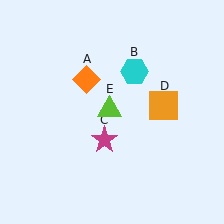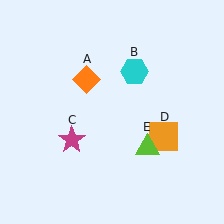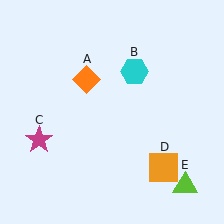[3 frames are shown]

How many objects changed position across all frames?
3 objects changed position: magenta star (object C), orange square (object D), lime triangle (object E).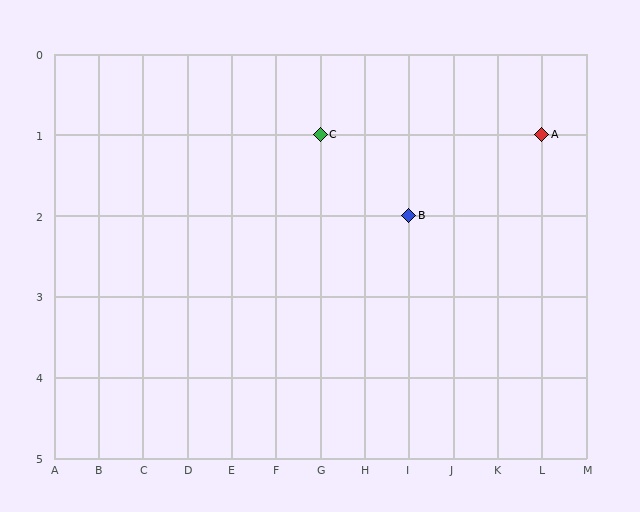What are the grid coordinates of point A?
Point A is at grid coordinates (L, 1).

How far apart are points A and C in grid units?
Points A and C are 5 columns apart.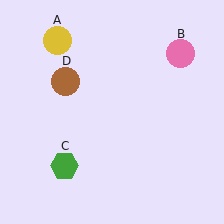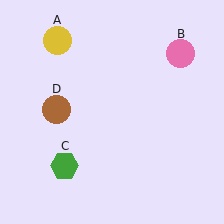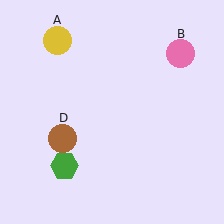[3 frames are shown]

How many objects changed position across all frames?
1 object changed position: brown circle (object D).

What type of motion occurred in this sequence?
The brown circle (object D) rotated counterclockwise around the center of the scene.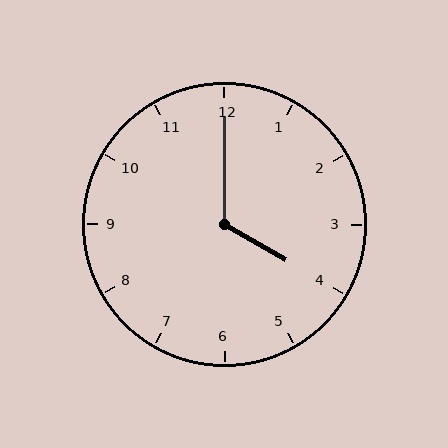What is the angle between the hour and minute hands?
Approximately 120 degrees.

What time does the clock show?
4:00.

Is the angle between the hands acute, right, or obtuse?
It is obtuse.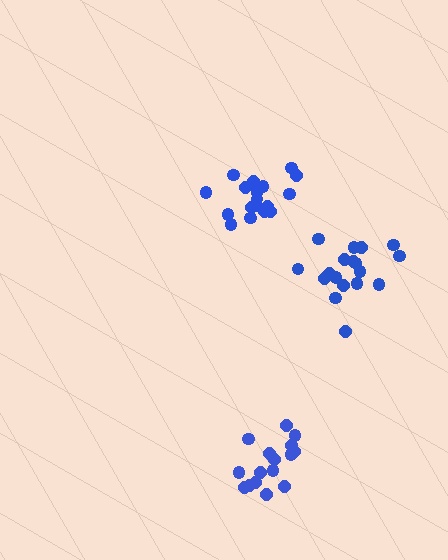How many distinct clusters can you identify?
There are 3 distinct clusters.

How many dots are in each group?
Group 1: 16 dots, Group 2: 18 dots, Group 3: 19 dots (53 total).